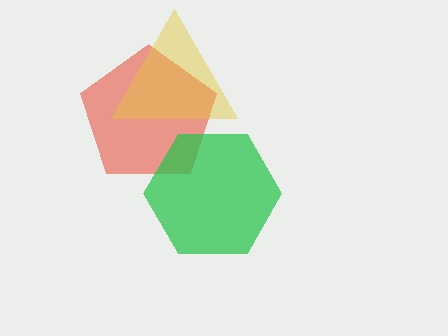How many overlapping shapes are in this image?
There are 3 overlapping shapes in the image.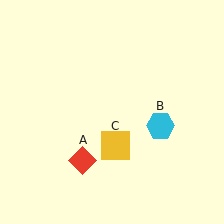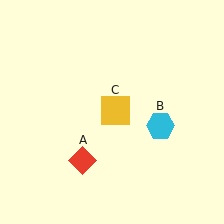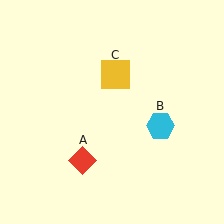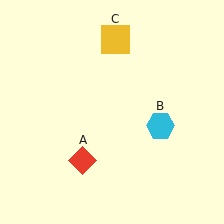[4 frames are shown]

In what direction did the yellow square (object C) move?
The yellow square (object C) moved up.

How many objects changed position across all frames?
1 object changed position: yellow square (object C).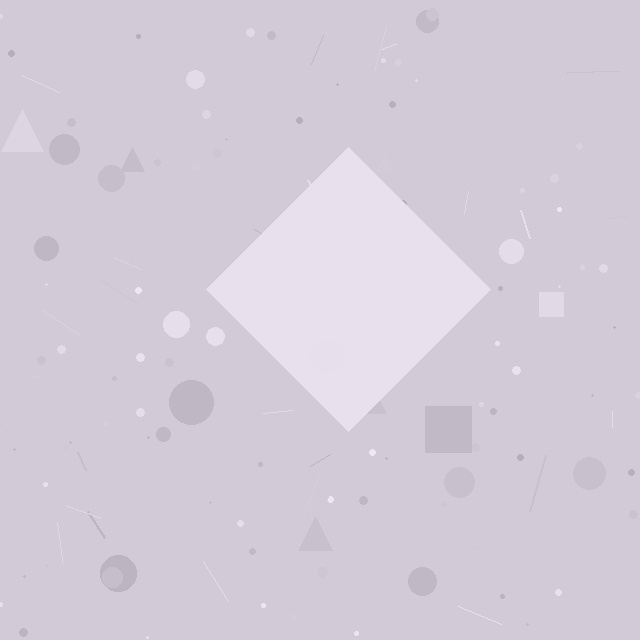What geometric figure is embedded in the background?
A diamond is embedded in the background.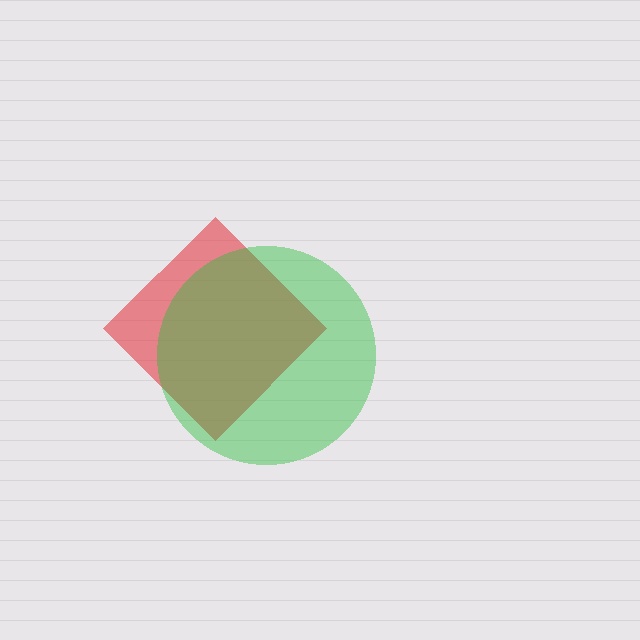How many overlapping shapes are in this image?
There are 2 overlapping shapes in the image.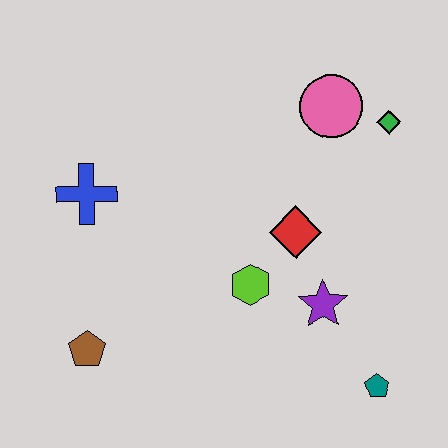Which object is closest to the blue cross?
The brown pentagon is closest to the blue cross.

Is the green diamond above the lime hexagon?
Yes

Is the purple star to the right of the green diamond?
No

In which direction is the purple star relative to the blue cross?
The purple star is to the right of the blue cross.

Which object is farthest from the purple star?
The blue cross is farthest from the purple star.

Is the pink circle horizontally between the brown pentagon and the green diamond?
Yes